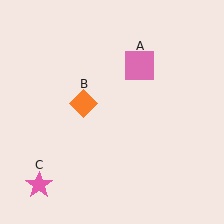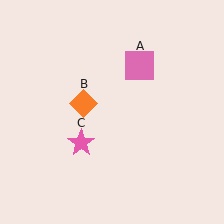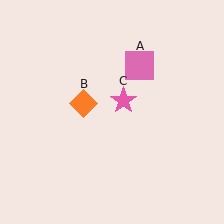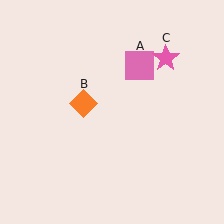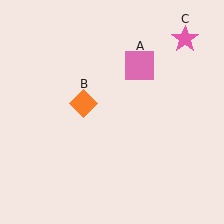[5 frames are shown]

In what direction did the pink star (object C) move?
The pink star (object C) moved up and to the right.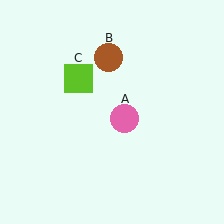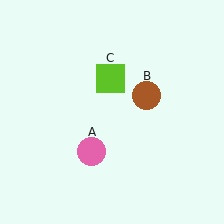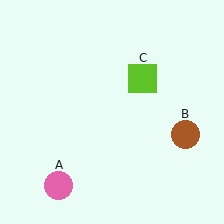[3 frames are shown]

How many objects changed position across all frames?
3 objects changed position: pink circle (object A), brown circle (object B), lime square (object C).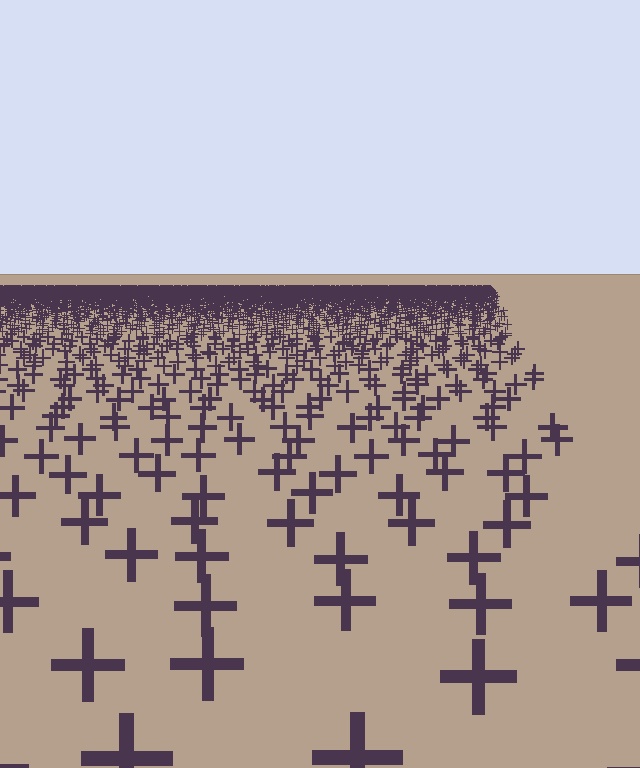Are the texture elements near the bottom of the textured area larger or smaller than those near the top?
Larger. Near the bottom, elements are closer to the viewer and appear at a bigger on-screen size.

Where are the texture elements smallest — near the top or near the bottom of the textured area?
Near the top.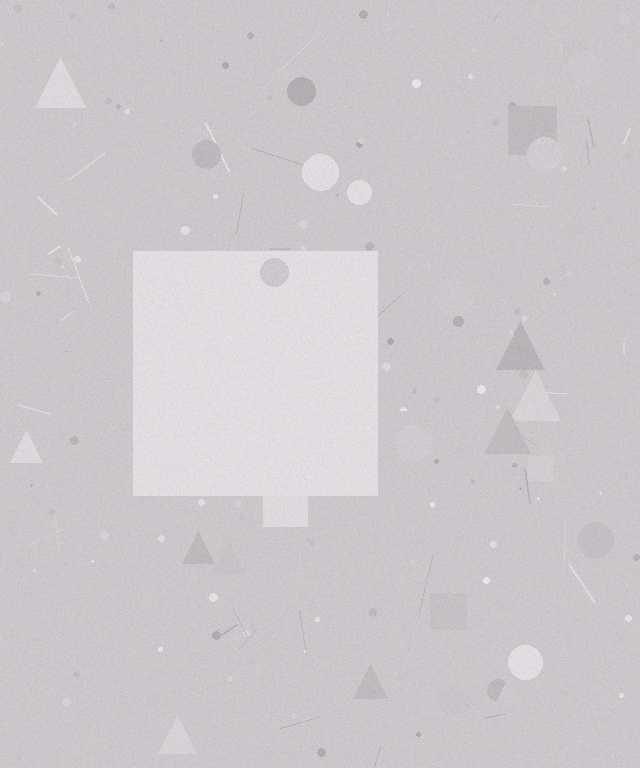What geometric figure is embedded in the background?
A square is embedded in the background.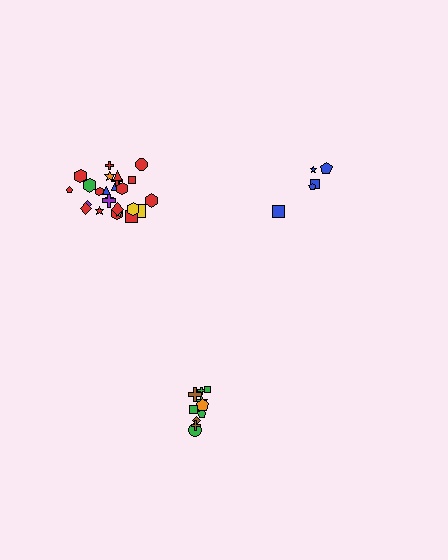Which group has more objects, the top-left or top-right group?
The top-left group.